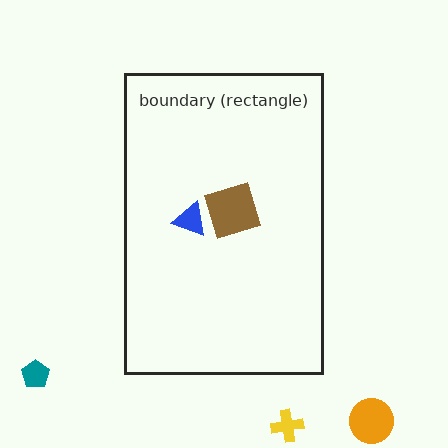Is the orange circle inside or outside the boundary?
Outside.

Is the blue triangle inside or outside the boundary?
Inside.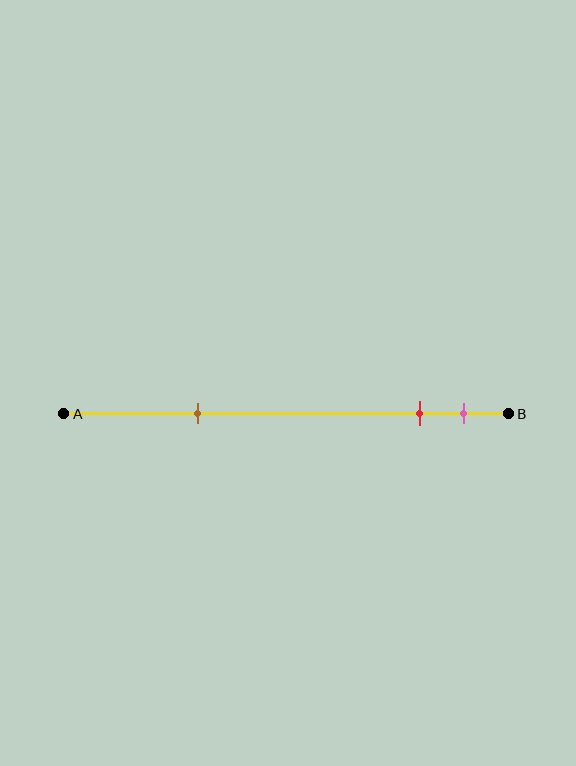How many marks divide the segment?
There are 3 marks dividing the segment.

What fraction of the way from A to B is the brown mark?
The brown mark is approximately 30% (0.3) of the way from A to B.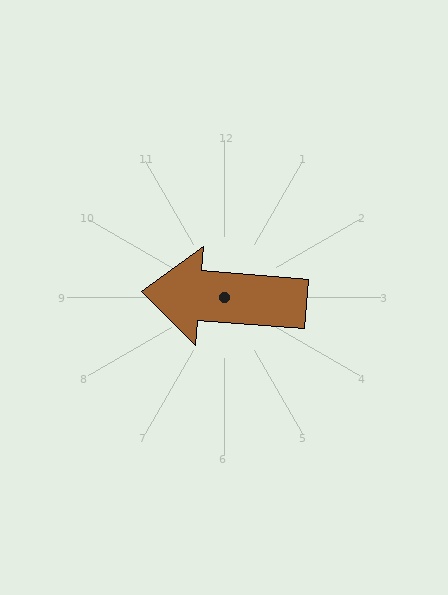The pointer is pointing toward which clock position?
Roughly 9 o'clock.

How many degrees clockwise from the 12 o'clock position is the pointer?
Approximately 274 degrees.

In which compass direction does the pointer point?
West.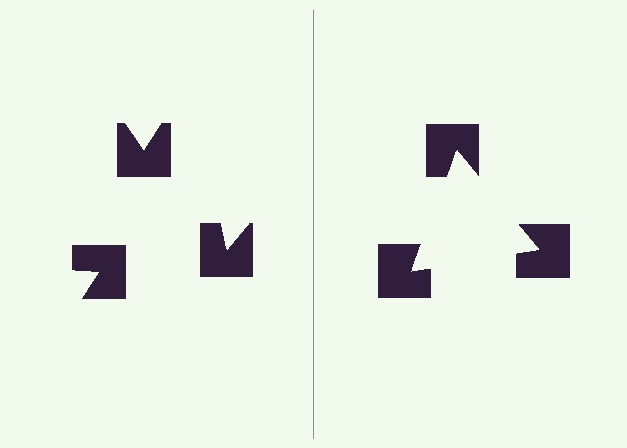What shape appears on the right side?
An illusory triangle.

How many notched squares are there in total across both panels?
6 — 3 on each side.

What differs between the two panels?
The notched squares are positioned identically on both sides; only the wedge orientations differ. On the right they align to a triangle; on the left they are misaligned.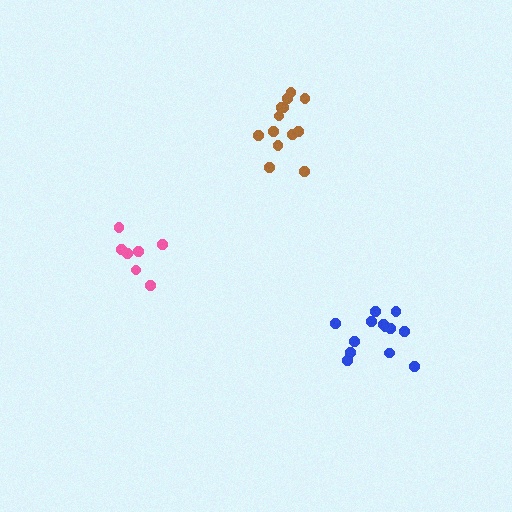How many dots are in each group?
Group 1: 13 dots, Group 2: 13 dots, Group 3: 7 dots (33 total).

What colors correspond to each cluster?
The clusters are colored: brown, blue, pink.